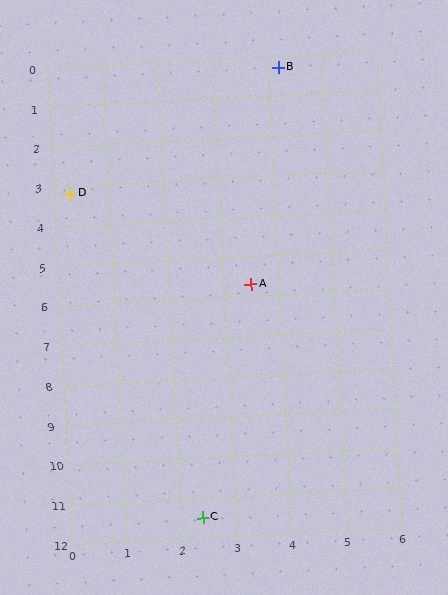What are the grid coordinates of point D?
Point D is at approximately (0.3, 3.2).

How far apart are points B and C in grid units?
Points B and C are about 11.3 grid units apart.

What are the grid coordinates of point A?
Point A is at approximately (3.5, 5.7).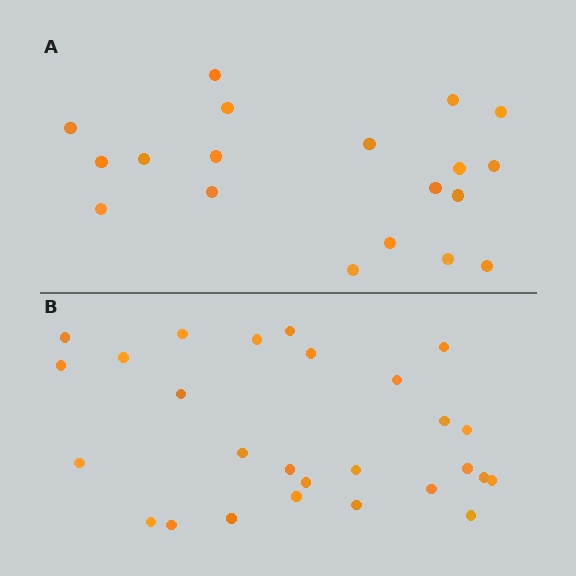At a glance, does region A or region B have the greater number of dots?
Region B (the bottom region) has more dots.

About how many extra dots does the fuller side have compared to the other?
Region B has roughly 8 or so more dots than region A.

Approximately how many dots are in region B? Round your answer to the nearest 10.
About 30 dots. (The exact count is 27, which rounds to 30.)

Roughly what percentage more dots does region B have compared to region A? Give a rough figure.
About 40% more.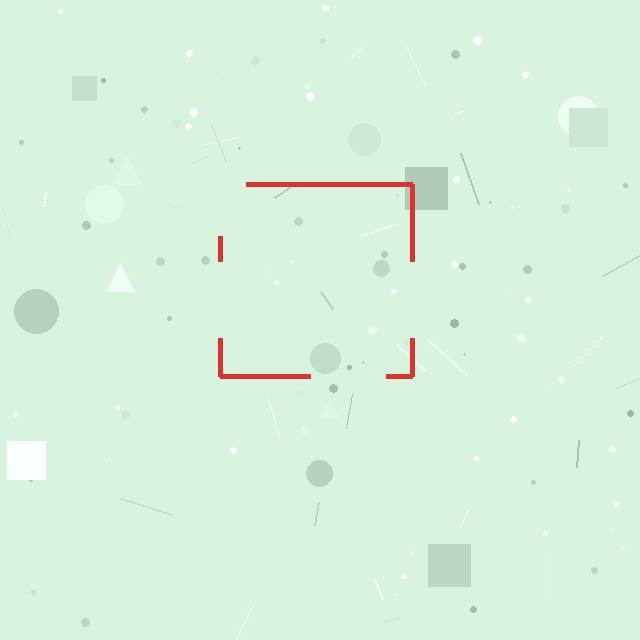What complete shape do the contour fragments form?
The contour fragments form a square.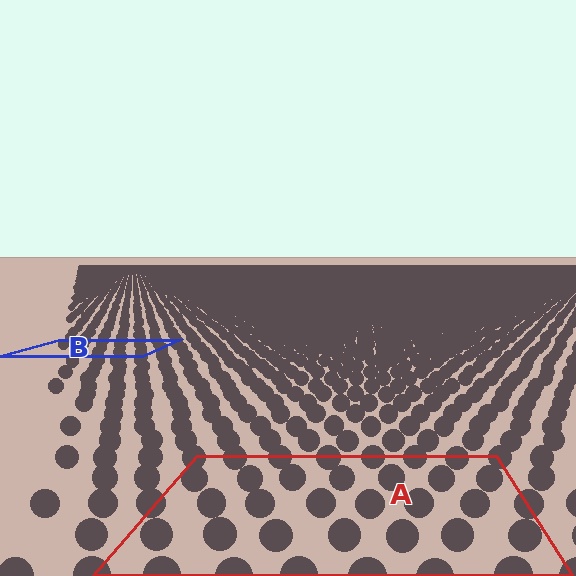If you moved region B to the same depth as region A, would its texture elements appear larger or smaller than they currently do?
They would appear larger. At a closer depth, the same texture elements are projected at a bigger on-screen size.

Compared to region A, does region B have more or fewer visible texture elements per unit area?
Region B has more texture elements per unit area — they are packed more densely because it is farther away.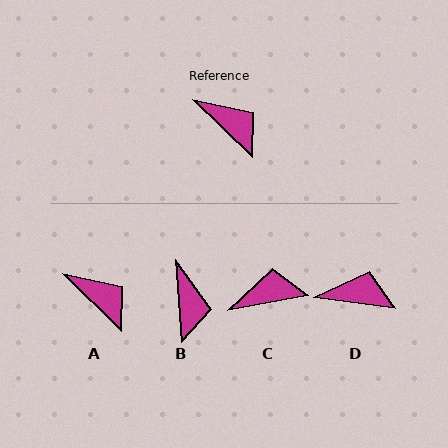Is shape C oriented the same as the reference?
No, it is off by about 54 degrees.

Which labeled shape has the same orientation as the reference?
A.